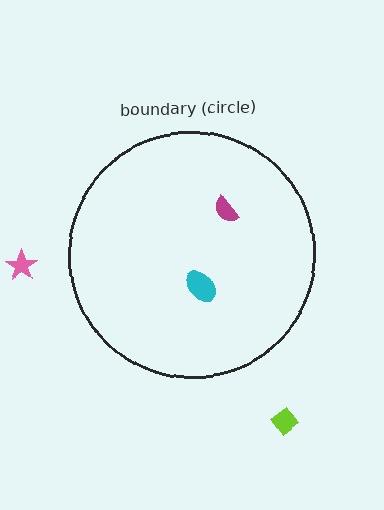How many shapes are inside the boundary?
2 inside, 2 outside.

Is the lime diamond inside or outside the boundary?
Outside.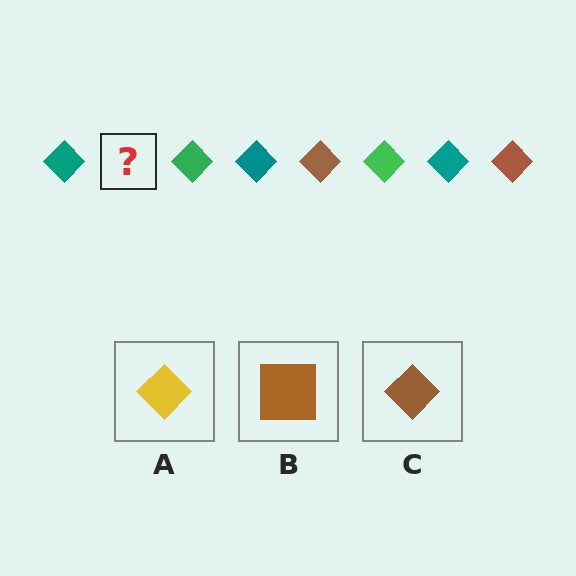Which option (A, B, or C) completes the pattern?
C.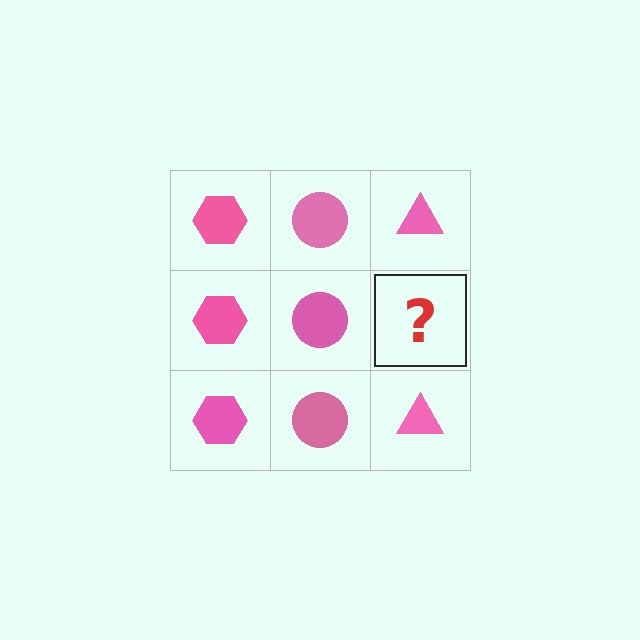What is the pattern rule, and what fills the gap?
The rule is that each column has a consistent shape. The gap should be filled with a pink triangle.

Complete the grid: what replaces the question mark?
The question mark should be replaced with a pink triangle.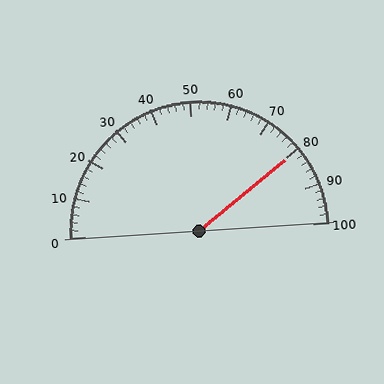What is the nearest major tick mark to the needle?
The nearest major tick mark is 80.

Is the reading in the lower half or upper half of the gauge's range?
The reading is in the upper half of the range (0 to 100).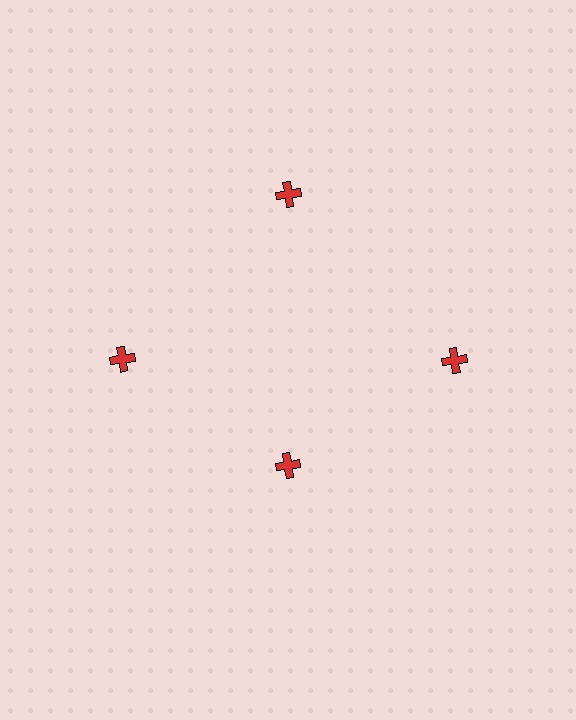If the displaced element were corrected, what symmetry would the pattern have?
It would have 4-fold rotational symmetry — the pattern would map onto itself every 90 degrees.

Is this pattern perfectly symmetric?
No. The 4 red crosses are arranged in a ring, but one element near the 6 o'clock position is pulled inward toward the center, breaking the 4-fold rotational symmetry.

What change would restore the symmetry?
The symmetry would be restored by moving it outward, back onto the ring so that all 4 crosses sit at equal angles and equal distance from the center.